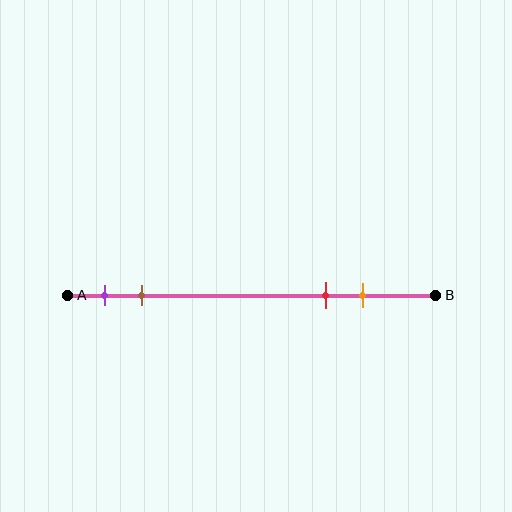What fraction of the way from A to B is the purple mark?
The purple mark is approximately 10% (0.1) of the way from A to B.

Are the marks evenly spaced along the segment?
No, the marks are not evenly spaced.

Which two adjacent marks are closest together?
The purple and brown marks are the closest adjacent pair.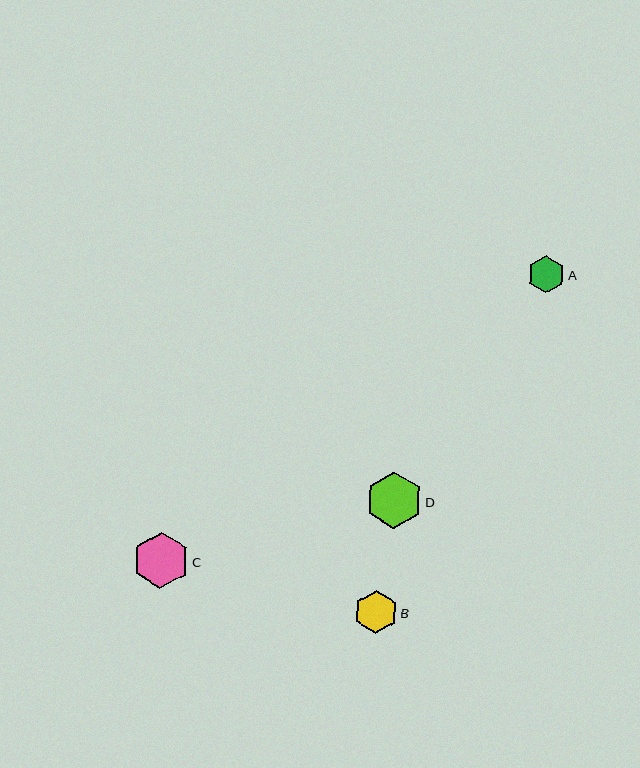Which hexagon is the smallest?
Hexagon A is the smallest with a size of approximately 38 pixels.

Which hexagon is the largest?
Hexagon D is the largest with a size of approximately 57 pixels.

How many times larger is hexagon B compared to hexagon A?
Hexagon B is approximately 1.1 times the size of hexagon A.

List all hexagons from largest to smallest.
From largest to smallest: D, C, B, A.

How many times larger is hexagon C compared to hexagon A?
Hexagon C is approximately 1.5 times the size of hexagon A.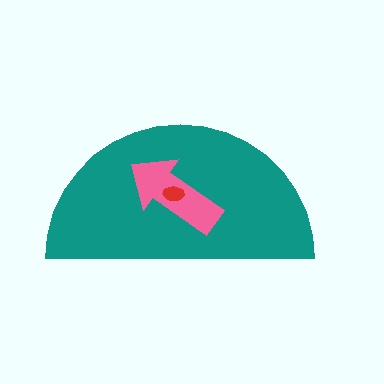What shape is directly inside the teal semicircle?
The pink arrow.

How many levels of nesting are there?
3.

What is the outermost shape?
The teal semicircle.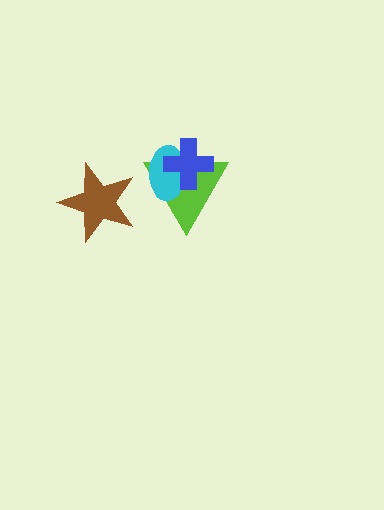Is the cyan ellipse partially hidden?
Yes, it is partially covered by another shape.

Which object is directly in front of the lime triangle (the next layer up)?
The cyan ellipse is directly in front of the lime triangle.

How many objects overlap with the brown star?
0 objects overlap with the brown star.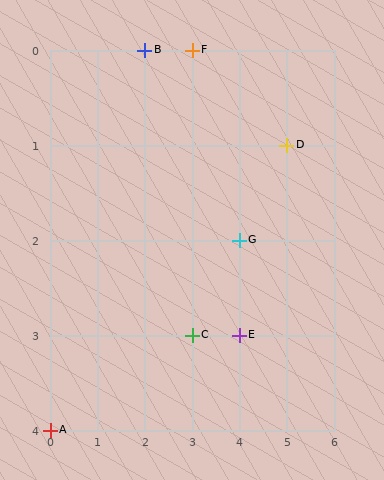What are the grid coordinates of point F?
Point F is at grid coordinates (3, 0).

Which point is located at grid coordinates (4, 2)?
Point G is at (4, 2).